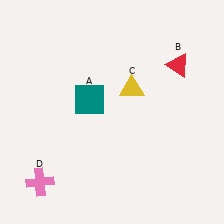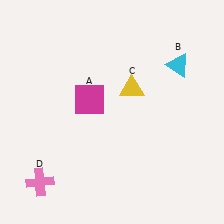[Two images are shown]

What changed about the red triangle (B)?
In Image 1, B is red. In Image 2, it changed to cyan.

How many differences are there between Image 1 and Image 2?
There are 2 differences between the two images.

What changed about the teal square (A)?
In Image 1, A is teal. In Image 2, it changed to magenta.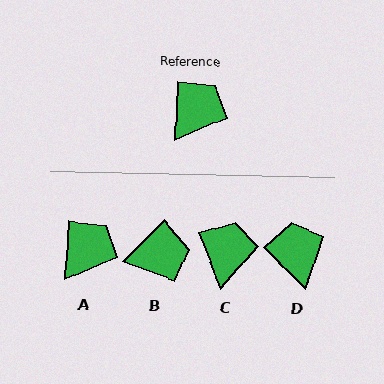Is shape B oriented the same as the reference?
No, it is off by about 43 degrees.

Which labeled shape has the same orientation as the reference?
A.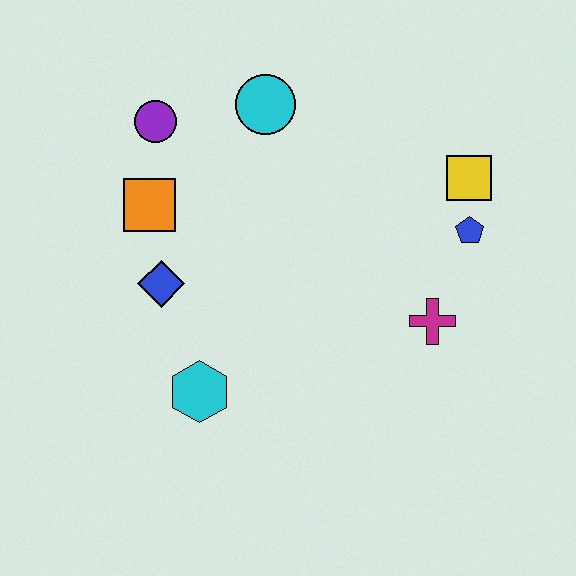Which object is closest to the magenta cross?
The blue pentagon is closest to the magenta cross.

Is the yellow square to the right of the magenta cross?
Yes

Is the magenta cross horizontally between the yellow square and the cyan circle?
Yes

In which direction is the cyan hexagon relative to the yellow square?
The cyan hexagon is to the left of the yellow square.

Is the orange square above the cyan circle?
No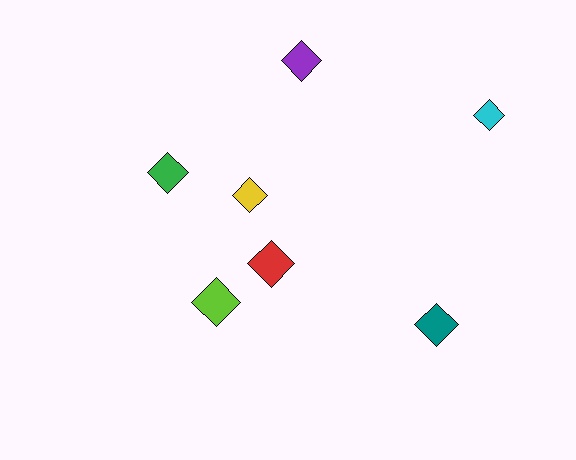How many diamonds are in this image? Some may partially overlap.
There are 7 diamonds.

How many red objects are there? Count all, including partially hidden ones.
There is 1 red object.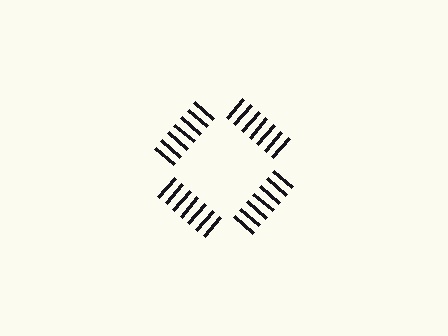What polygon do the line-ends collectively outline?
An illusory square — the line segments terminate on its edges but no continuous stroke is drawn.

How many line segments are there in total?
28 — 7 along each of the 4 edges.